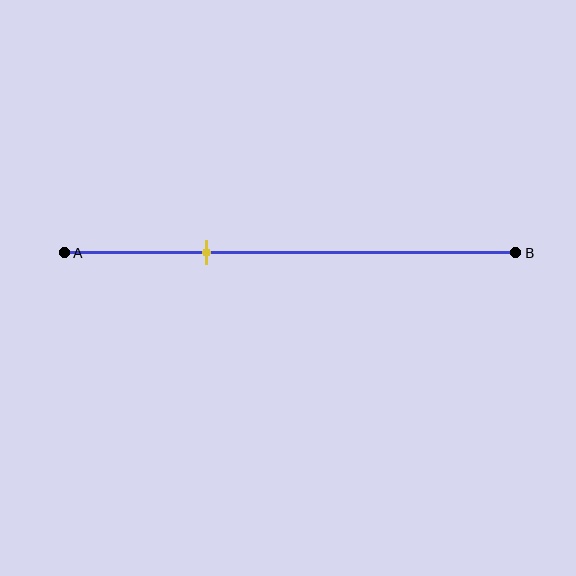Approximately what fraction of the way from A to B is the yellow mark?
The yellow mark is approximately 30% of the way from A to B.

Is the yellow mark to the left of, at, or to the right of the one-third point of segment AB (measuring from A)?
The yellow mark is approximately at the one-third point of segment AB.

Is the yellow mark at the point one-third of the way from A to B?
Yes, the mark is approximately at the one-third point.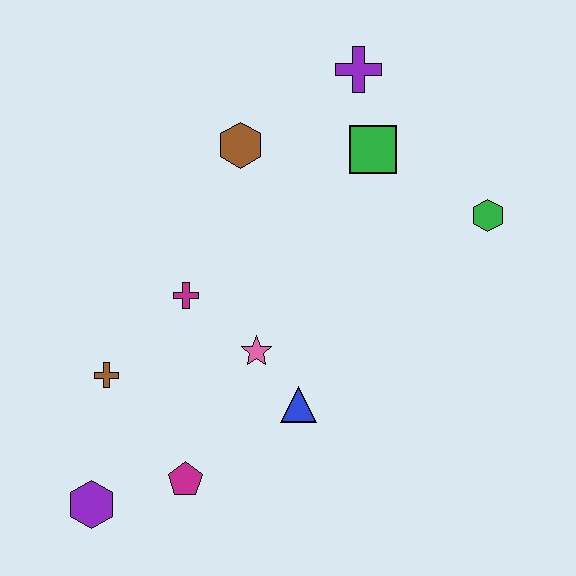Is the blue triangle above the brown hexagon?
No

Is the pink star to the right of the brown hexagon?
Yes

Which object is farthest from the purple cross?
The purple hexagon is farthest from the purple cross.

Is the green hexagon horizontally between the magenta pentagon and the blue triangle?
No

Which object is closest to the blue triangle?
The pink star is closest to the blue triangle.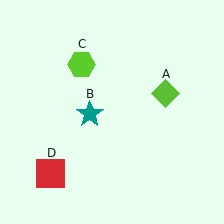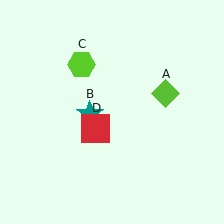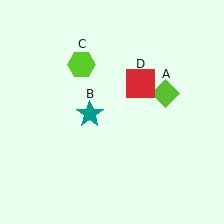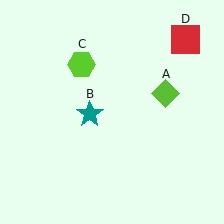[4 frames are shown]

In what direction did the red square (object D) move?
The red square (object D) moved up and to the right.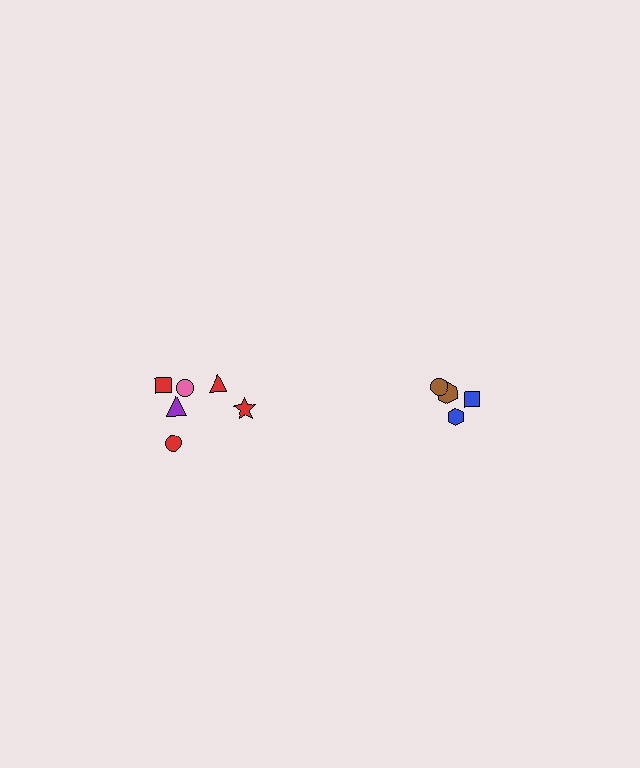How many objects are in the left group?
There are 6 objects.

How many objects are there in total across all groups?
There are 10 objects.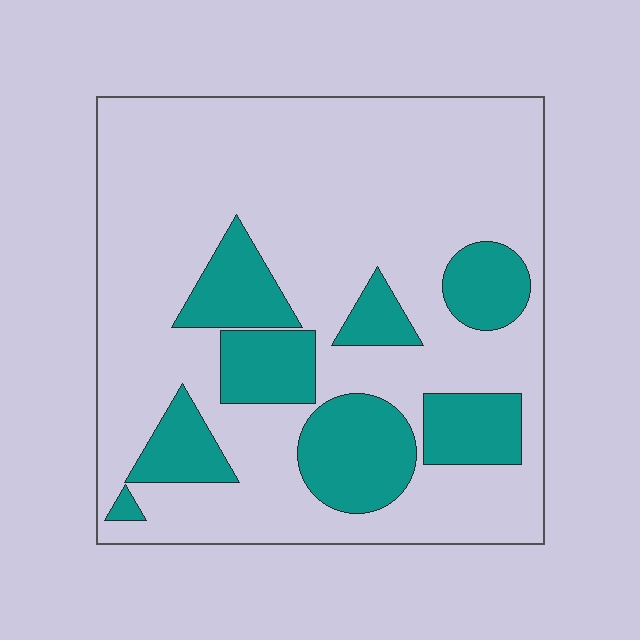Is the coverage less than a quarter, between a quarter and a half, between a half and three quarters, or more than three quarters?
Less than a quarter.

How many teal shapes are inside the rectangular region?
8.